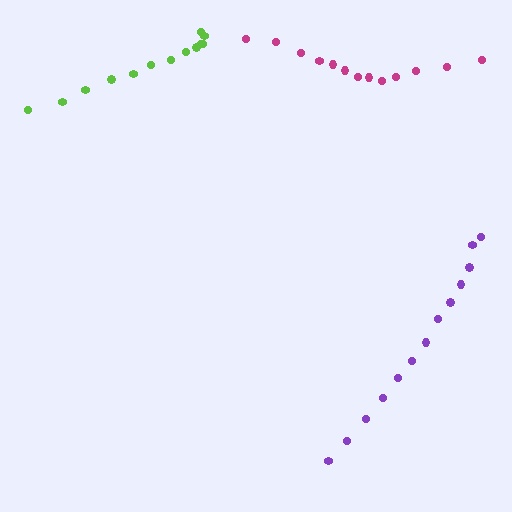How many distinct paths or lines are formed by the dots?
There are 3 distinct paths.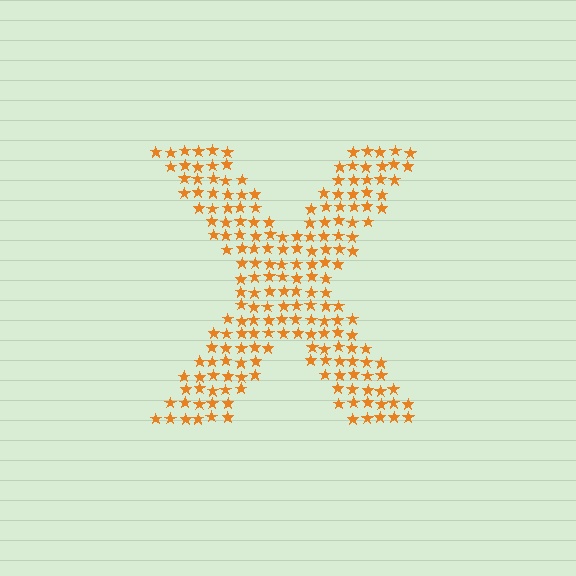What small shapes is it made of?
It is made of small stars.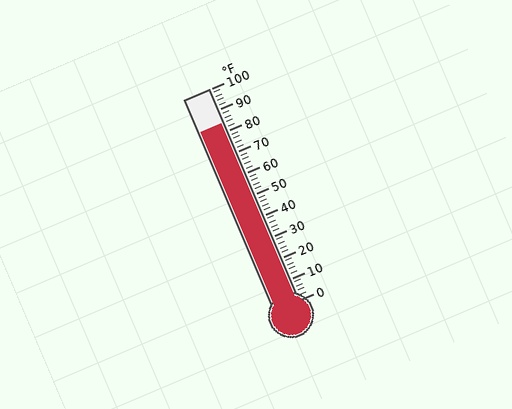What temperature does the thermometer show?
The thermometer shows approximately 84°F.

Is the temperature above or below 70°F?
The temperature is above 70°F.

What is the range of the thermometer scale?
The thermometer scale ranges from 0°F to 100°F.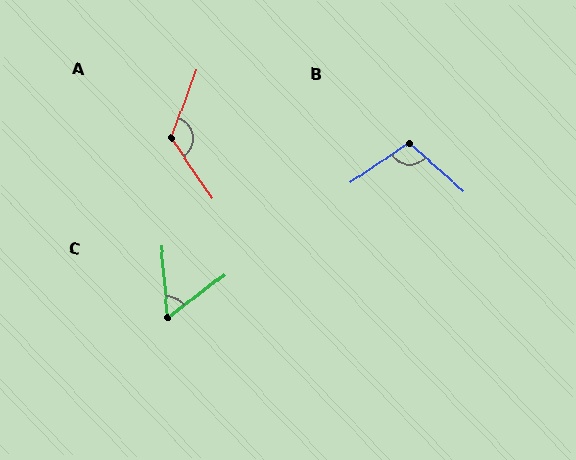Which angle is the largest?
A, at approximately 125 degrees.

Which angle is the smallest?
C, at approximately 58 degrees.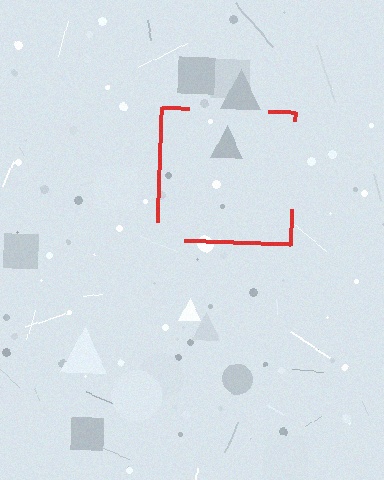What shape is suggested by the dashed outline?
The dashed outline suggests a square.